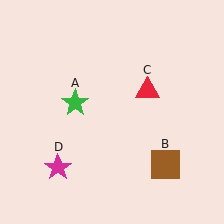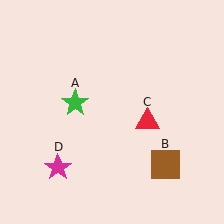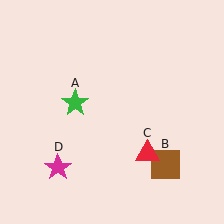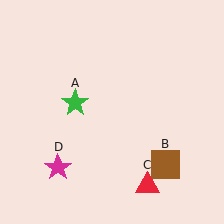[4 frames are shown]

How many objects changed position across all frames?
1 object changed position: red triangle (object C).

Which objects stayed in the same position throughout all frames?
Green star (object A) and brown square (object B) and magenta star (object D) remained stationary.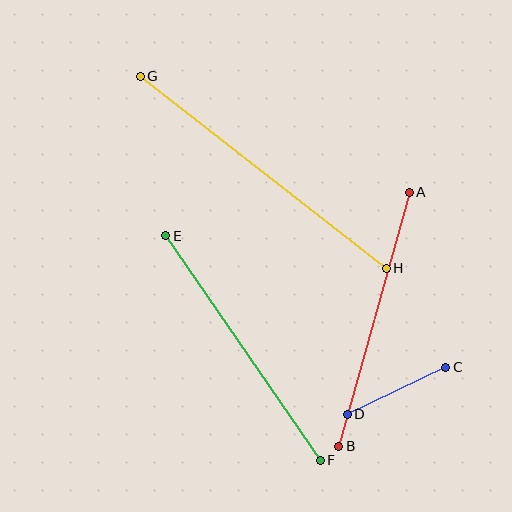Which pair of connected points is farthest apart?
Points G and H are farthest apart.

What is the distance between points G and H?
The distance is approximately 312 pixels.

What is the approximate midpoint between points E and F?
The midpoint is at approximately (243, 348) pixels.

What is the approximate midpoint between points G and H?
The midpoint is at approximately (263, 172) pixels.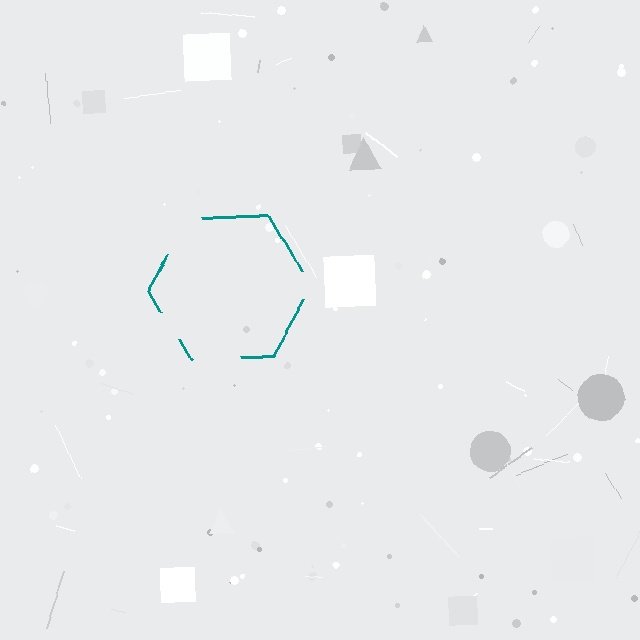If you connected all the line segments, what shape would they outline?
They would outline a hexagon.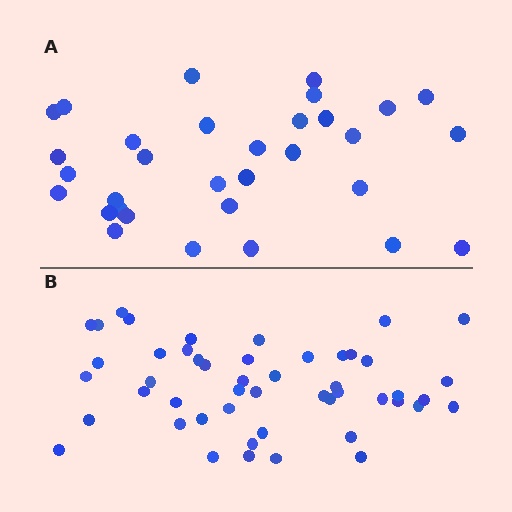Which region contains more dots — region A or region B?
Region B (the bottom region) has more dots.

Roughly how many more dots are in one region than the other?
Region B has approximately 15 more dots than region A.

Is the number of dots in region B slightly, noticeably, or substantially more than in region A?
Region B has substantially more. The ratio is roughly 1.5 to 1.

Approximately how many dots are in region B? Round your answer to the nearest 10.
About 50 dots. (The exact count is 49, which rounds to 50.)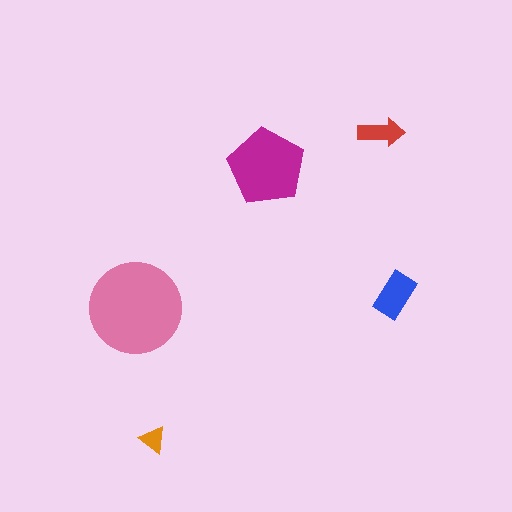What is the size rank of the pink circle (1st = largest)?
1st.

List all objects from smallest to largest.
The orange triangle, the red arrow, the blue rectangle, the magenta pentagon, the pink circle.